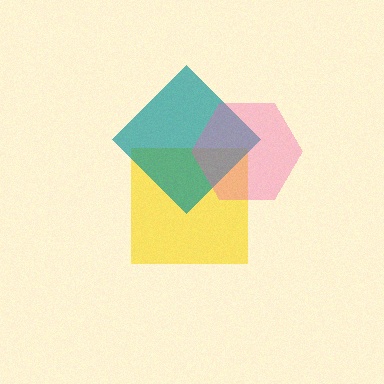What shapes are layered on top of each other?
The layered shapes are: a yellow square, a teal diamond, a pink hexagon.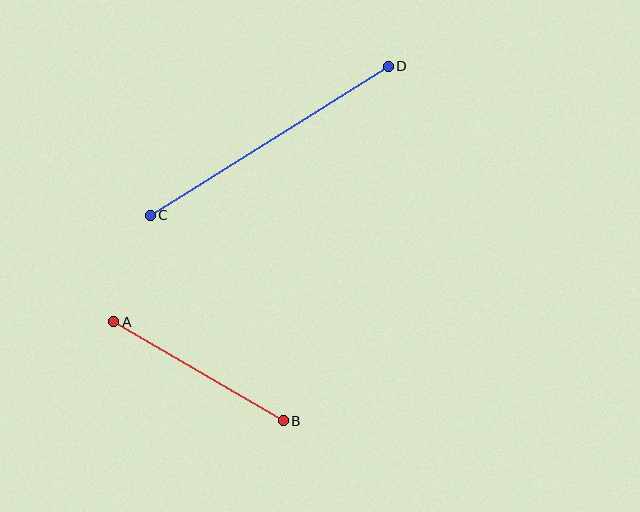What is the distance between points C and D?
The distance is approximately 281 pixels.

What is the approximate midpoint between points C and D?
The midpoint is at approximately (269, 141) pixels.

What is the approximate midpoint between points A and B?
The midpoint is at approximately (199, 371) pixels.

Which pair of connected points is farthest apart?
Points C and D are farthest apart.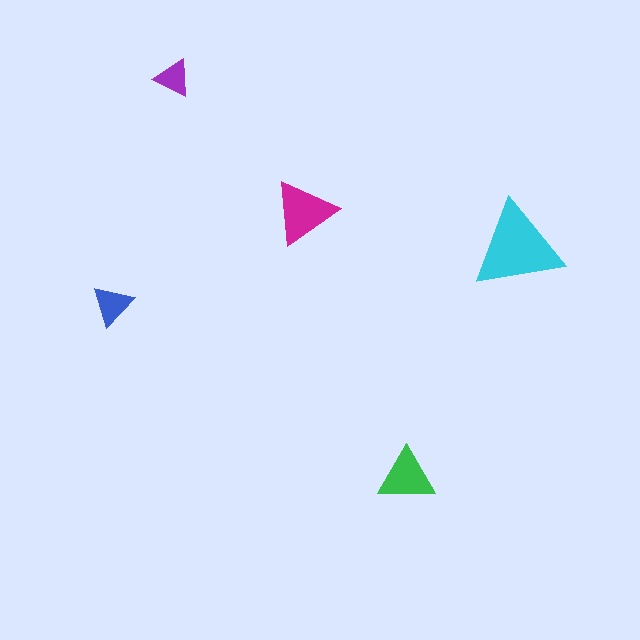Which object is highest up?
The purple triangle is topmost.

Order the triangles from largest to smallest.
the cyan one, the magenta one, the green one, the blue one, the purple one.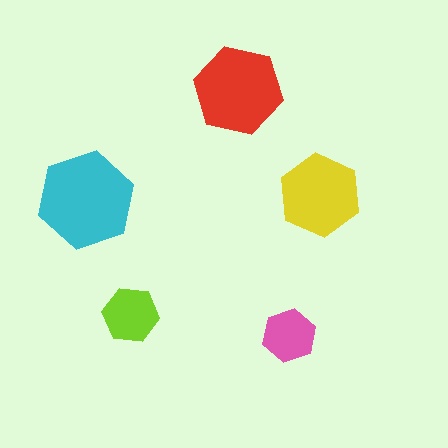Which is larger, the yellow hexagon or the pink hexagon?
The yellow one.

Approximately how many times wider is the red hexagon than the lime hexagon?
About 1.5 times wider.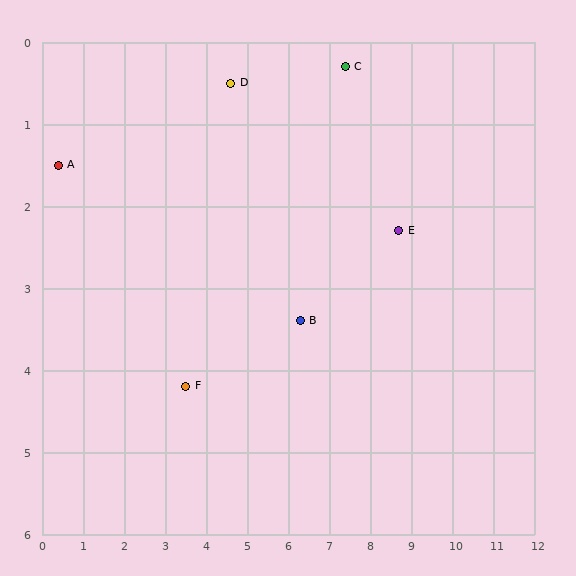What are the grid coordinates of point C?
Point C is at approximately (7.4, 0.3).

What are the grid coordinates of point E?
Point E is at approximately (8.7, 2.3).